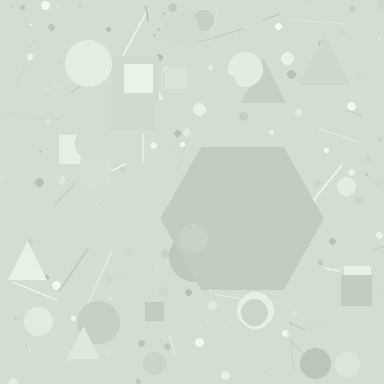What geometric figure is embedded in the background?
A hexagon is embedded in the background.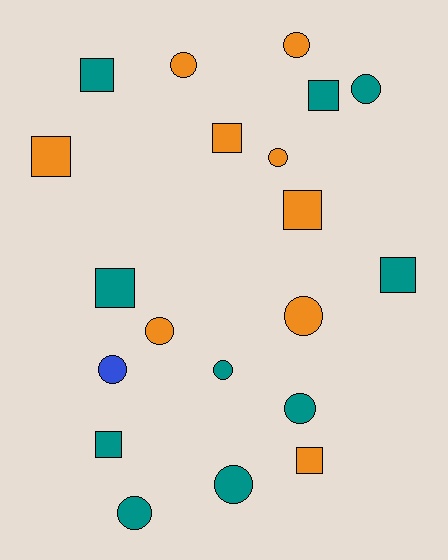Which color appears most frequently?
Teal, with 10 objects.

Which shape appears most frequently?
Circle, with 11 objects.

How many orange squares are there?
There are 4 orange squares.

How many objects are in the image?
There are 20 objects.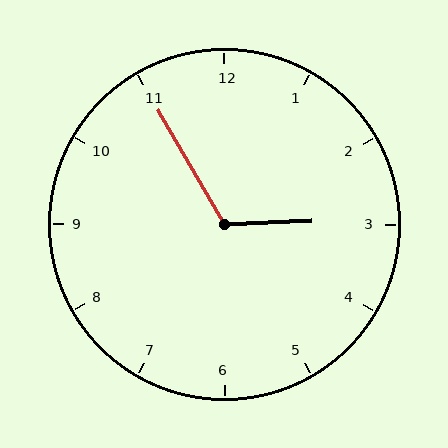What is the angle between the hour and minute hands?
Approximately 118 degrees.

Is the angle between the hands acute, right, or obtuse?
It is obtuse.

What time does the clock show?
2:55.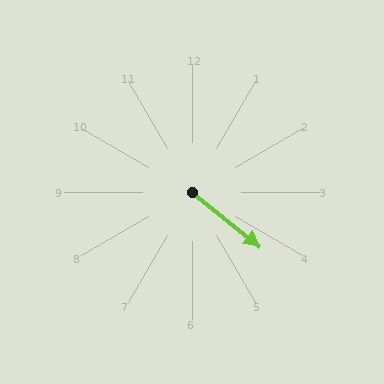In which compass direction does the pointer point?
Southeast.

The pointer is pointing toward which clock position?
Roughly 4 o'clock.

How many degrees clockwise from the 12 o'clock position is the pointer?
Approximately 129 degrees.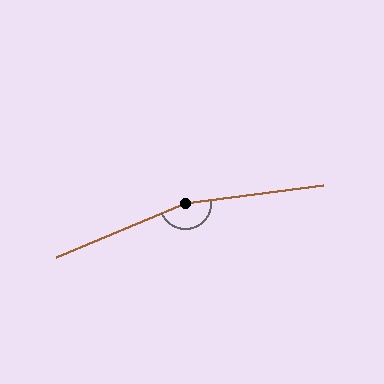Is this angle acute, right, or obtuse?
It is obtuse.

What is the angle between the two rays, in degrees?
Approximately 165 degrees.